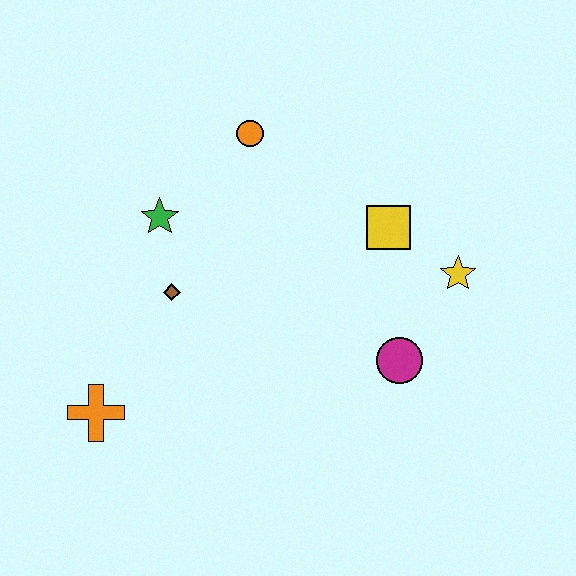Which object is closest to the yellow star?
The yellow square is closest to the yellow star.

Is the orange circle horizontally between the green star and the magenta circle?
Yes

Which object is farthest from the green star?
The yellow star is farthest from the green star.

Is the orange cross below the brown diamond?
Yes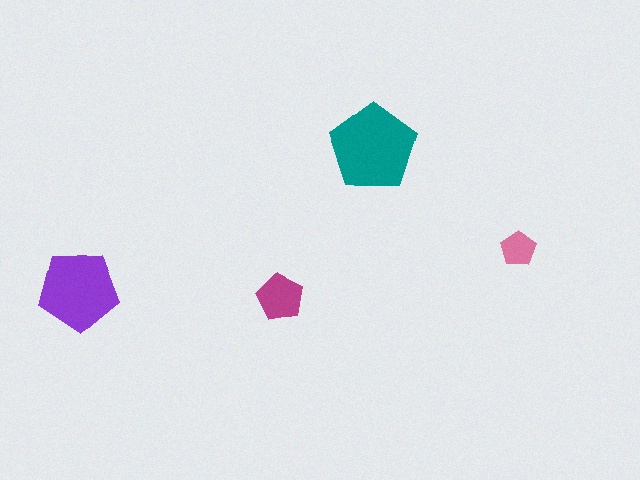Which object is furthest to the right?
The pink pentagon is rightmost.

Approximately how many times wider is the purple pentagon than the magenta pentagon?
About 1.5 times wider.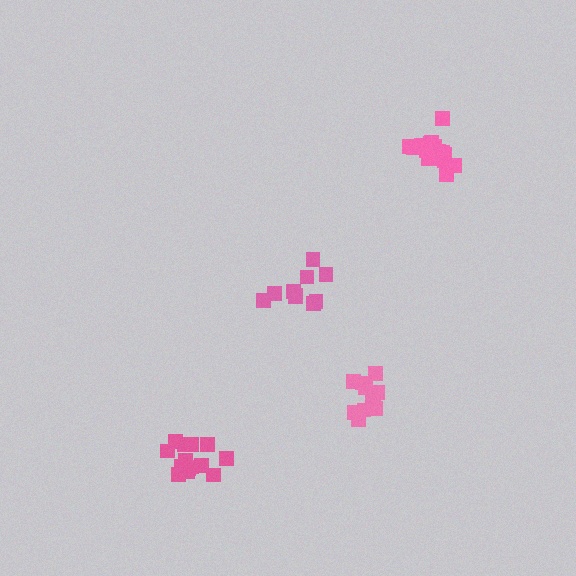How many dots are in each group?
Group 1: 12 dots, Group 2: 10 dots, Group 3: 16 dots, Group 4: 14 dots (52 total).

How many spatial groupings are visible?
There are 4 spatial groupings.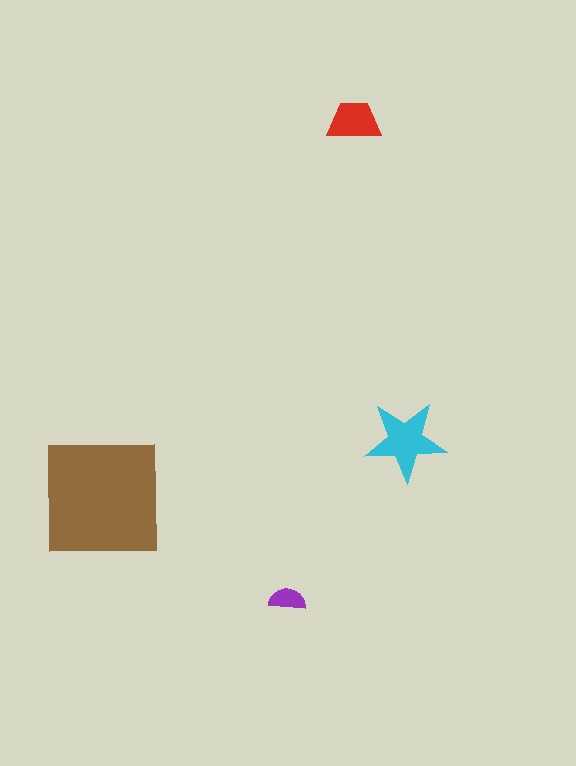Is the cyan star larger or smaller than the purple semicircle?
Larger.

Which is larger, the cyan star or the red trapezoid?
The cyan star.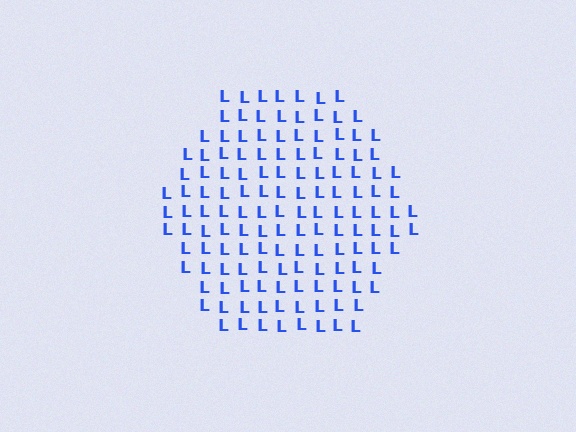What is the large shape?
The large shape is a hexagon.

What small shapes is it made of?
It is made of small letter L's.